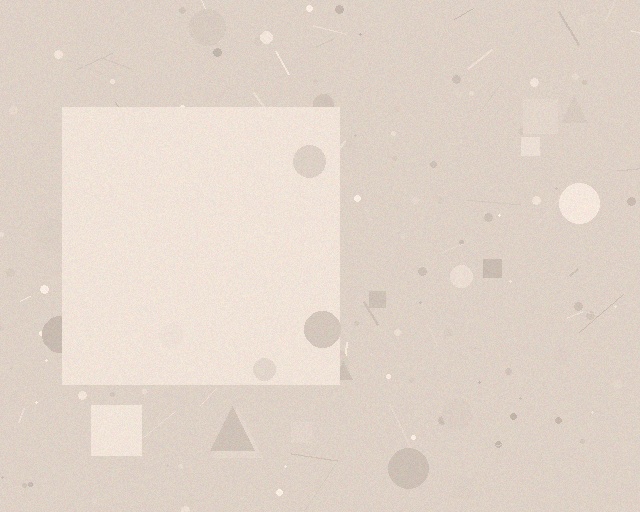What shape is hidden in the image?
A square is hidden in the image.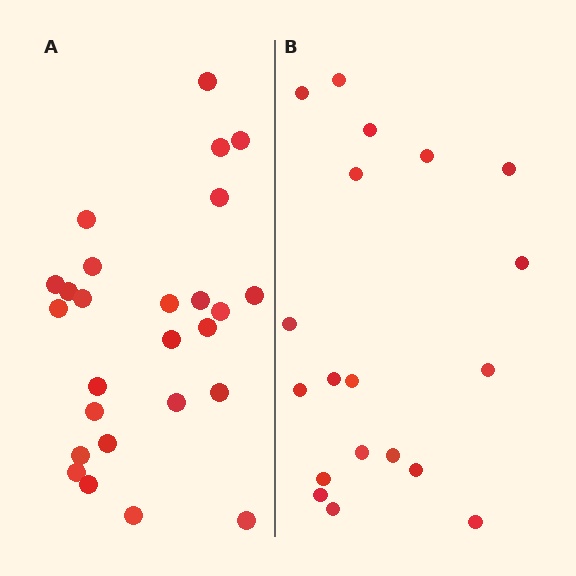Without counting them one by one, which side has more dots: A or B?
Region A (the left region) has more dots.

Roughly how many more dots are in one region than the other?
Region A has roughly 8 or so more dots than region B.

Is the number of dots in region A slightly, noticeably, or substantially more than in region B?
Region A has noticeably more, but not dramatically so. The ratio is roughly 1.4 to 1.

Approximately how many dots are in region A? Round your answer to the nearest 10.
About 30 dots. (The exact count is 26, which rounds to 30.)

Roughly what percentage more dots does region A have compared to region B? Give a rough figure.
About 35% more.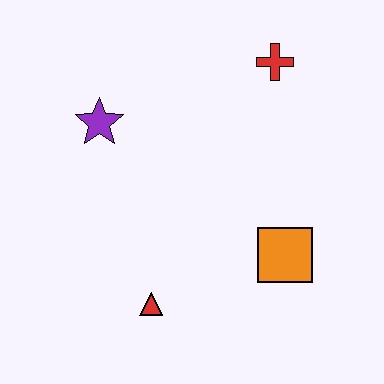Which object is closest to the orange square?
The red triangle is closest to the orange square.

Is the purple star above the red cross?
No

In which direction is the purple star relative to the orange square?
The purple star is to the left of the orange square.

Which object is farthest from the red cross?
The red triangle is farthest from the red cross.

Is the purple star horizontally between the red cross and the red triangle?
No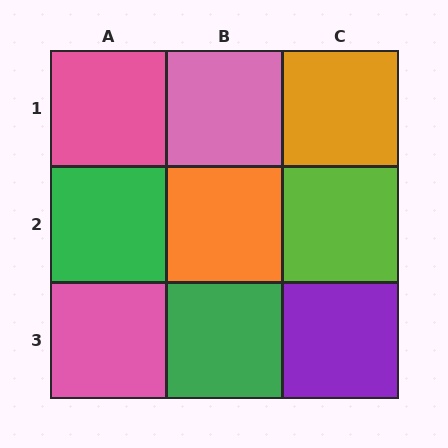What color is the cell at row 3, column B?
Green.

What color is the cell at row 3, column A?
Pink.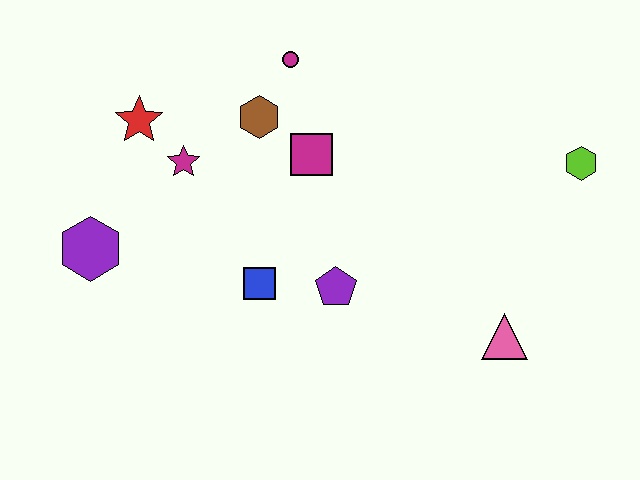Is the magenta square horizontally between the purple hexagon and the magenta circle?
No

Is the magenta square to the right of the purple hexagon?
Yes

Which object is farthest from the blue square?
The lime hexagon is farthest from the blue square.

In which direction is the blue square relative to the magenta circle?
The blue square is below the magenta circle.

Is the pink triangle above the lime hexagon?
No